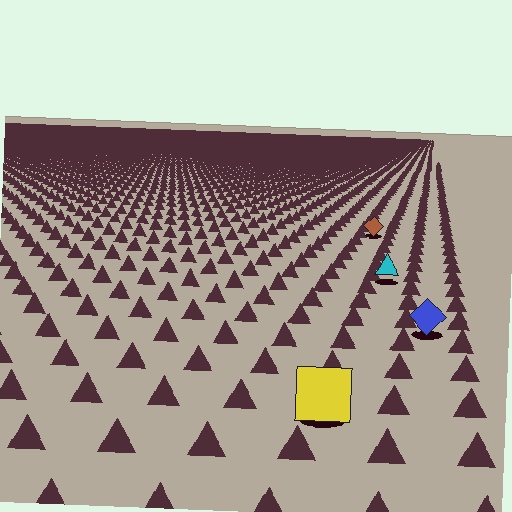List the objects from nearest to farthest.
From nearest to farthest: the yellow square, the blue diamond, the cyan triangle, the brown diamond.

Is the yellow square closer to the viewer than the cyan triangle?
Yes. The yellow square is closer — you can tell from the texture gradient: the ground texture is coarser near it.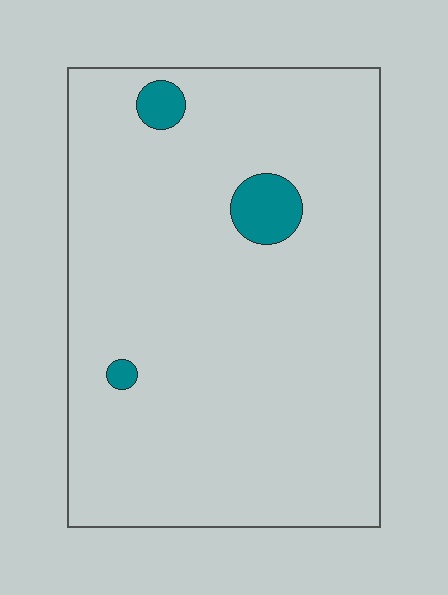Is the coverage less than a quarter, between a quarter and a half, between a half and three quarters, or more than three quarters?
Less than a quarter.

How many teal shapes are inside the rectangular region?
3.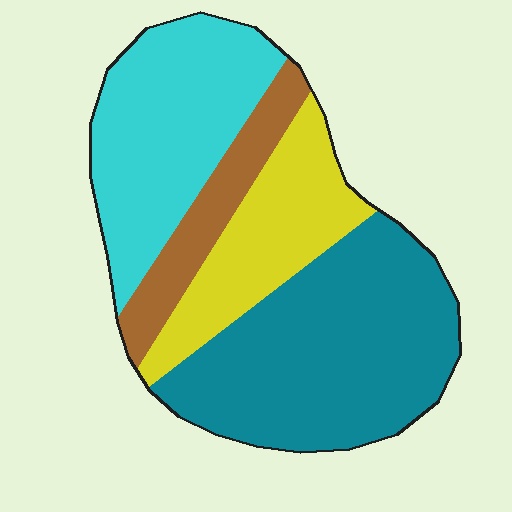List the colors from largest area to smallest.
From largest to smallest: teal, cyan, yellow, brown.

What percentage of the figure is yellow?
Yellow takes up about one fifth (1/5) of the figure.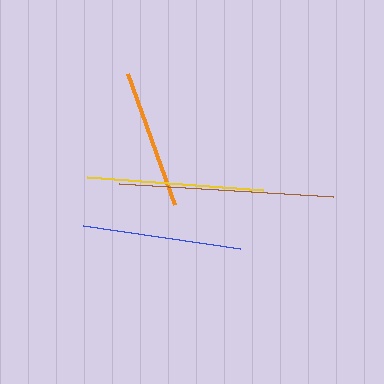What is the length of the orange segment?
The orange segment is approximately 139 pixels long.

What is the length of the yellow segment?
The yellow segment is approximately 177 pixels long.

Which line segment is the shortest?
The orange line is the shortest at approximately 139 pixels.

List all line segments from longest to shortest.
From longest to shortest: brown, yellow, blue, orange.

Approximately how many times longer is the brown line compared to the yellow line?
The brown line is approximately 1.2 times the length of the yellow line.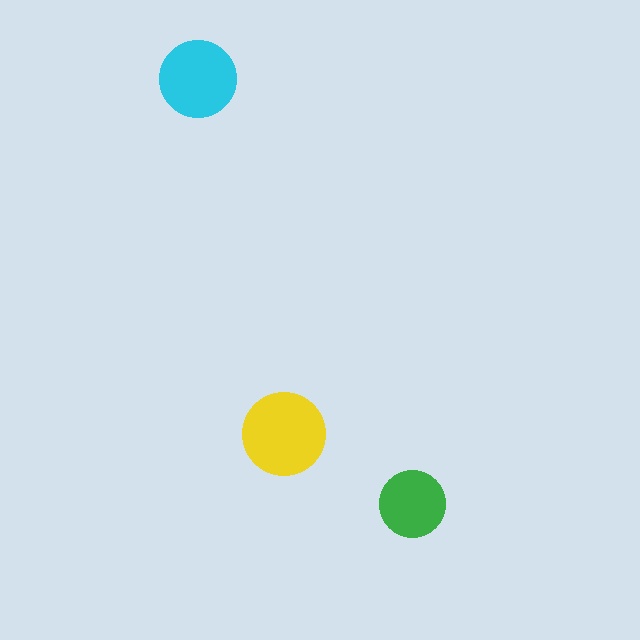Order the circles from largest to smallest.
the yellow one, the cyan one, the green one.